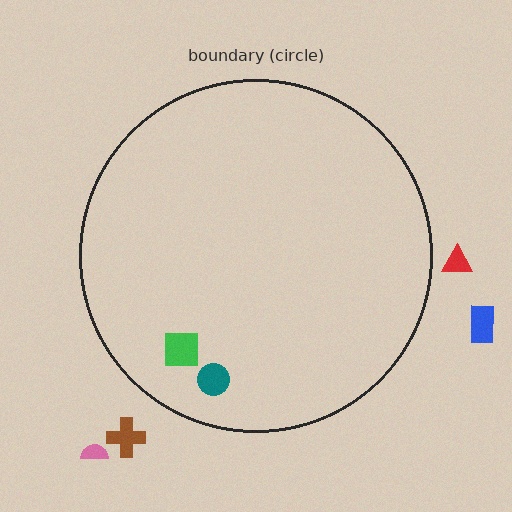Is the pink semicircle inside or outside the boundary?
Outside.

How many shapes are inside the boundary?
2 inside, 4 outside.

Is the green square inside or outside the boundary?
Inside.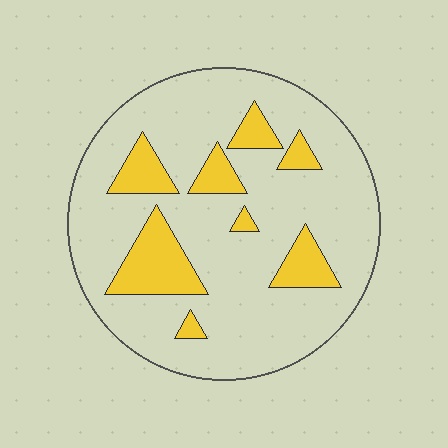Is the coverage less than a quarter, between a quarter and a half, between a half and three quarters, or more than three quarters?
Less than a quarter.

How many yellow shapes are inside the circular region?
8.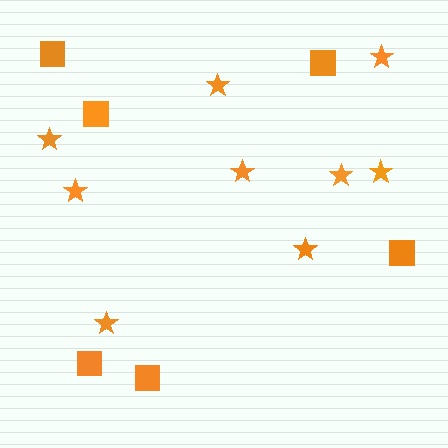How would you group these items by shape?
There are 2 groups: one group of squares (6) and one group of stars (9).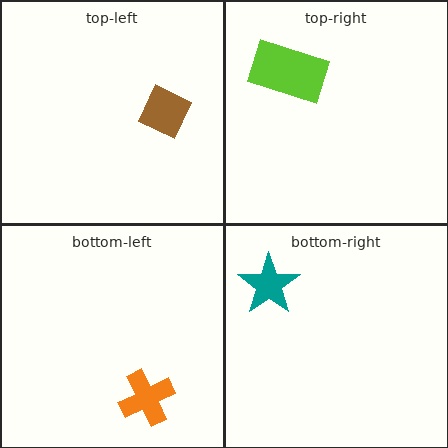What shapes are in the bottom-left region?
The orange cross.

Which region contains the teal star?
The bottom-right region.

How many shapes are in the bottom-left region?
1.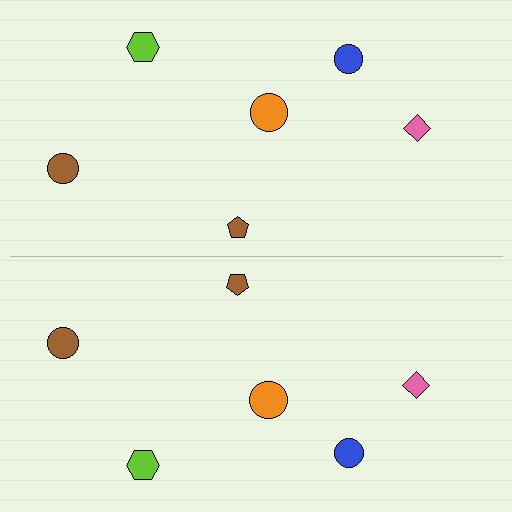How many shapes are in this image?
There are 12 shapes in this image.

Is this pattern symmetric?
Yes, this pattern has bilateral (reflection) symmetry.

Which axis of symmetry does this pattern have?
The pattern has a horizontal axis of symmetry running through the center of the image.